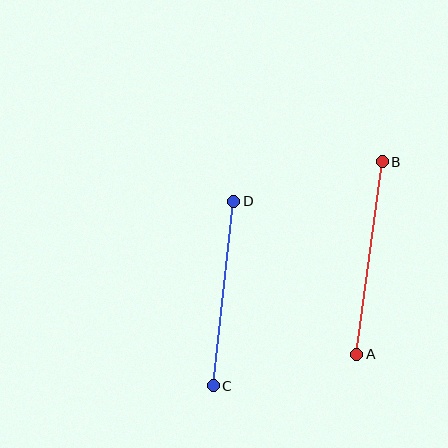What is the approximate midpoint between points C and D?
The midpoint is at approximately (224, 293) pixels.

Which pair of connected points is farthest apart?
Points A and B are farthest apart.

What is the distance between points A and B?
The distance is approximately 194 pixels.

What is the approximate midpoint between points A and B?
The midpoint is at approximately (369, 258) pixels.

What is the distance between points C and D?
The distance is approximately 186 pixels.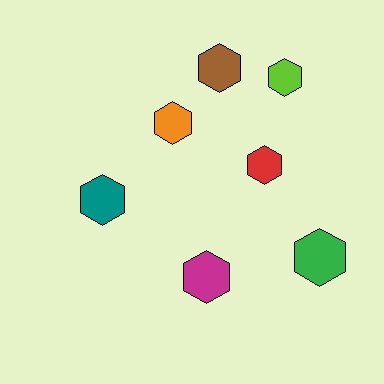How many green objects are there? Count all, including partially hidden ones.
There is 1 green object.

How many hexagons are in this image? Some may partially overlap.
There are 7 hexagons.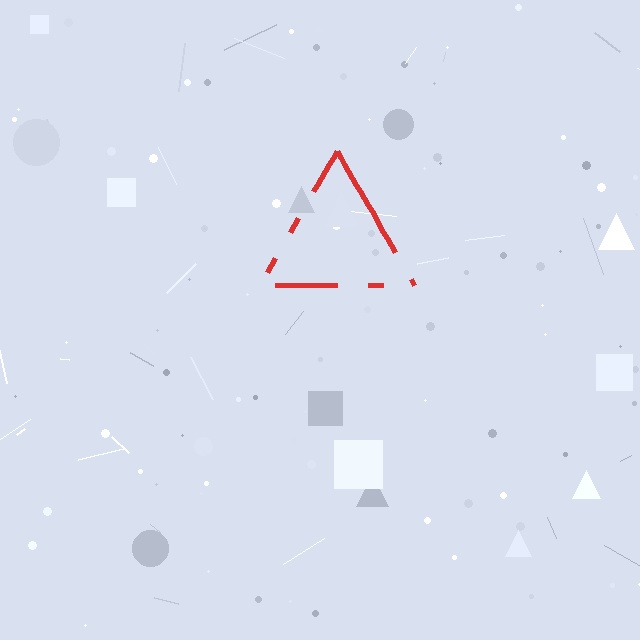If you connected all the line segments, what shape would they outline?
They would outline a triangle.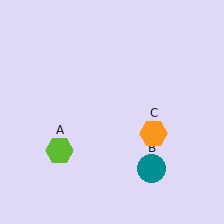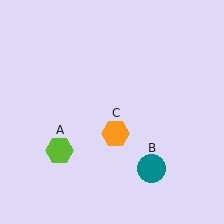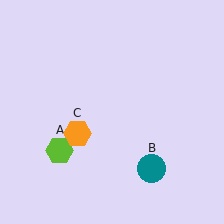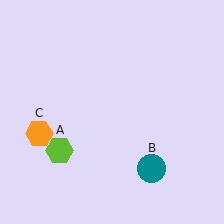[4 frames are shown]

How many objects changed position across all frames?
1 object changed position: orange hexagon (object C).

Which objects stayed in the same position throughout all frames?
Lime hexagon (object A) and teal circle (object B) remained stationary.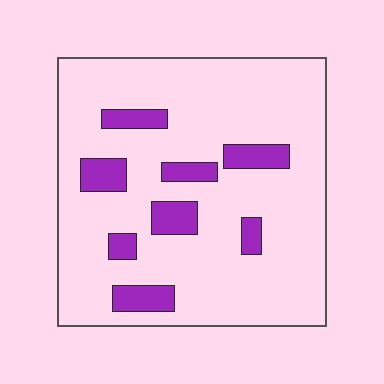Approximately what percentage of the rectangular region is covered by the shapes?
Approximately 15%.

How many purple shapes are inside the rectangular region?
8.